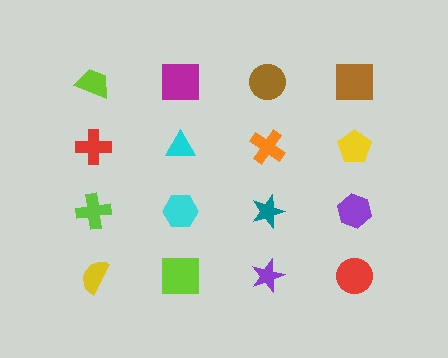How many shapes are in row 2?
4 shapes.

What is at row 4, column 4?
A red circle.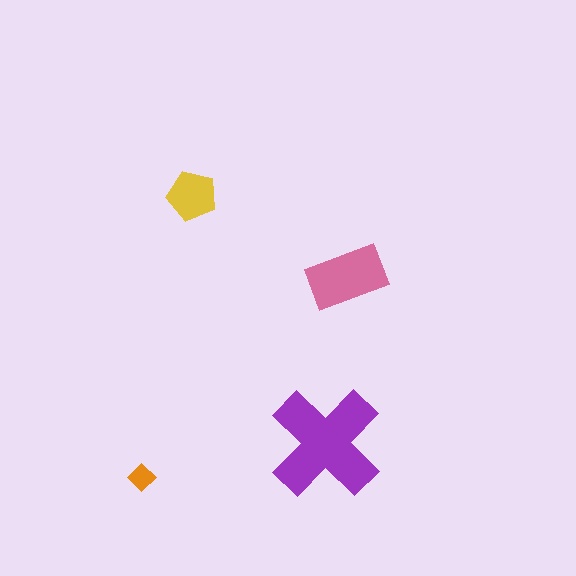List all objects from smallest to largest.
The orange diamond, the yellow pentagon, the pink rectangle, the purple cross.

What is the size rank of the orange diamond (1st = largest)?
4th.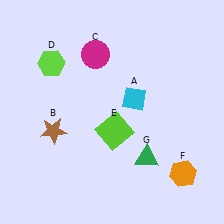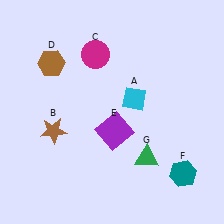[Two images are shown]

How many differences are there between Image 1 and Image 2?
There are 3 differences between the two images.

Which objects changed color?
D changed from lime to brown. E changed from lime to purple. F changed from orange to teal.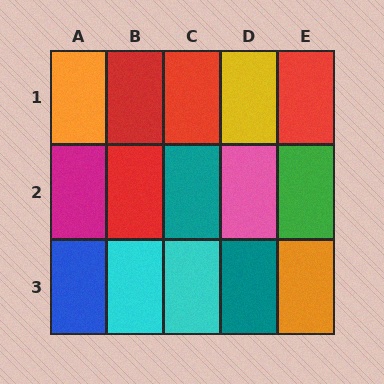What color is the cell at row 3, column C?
Cyan.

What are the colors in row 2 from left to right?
Magenta, red, teal, pink, green.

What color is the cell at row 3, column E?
Orange.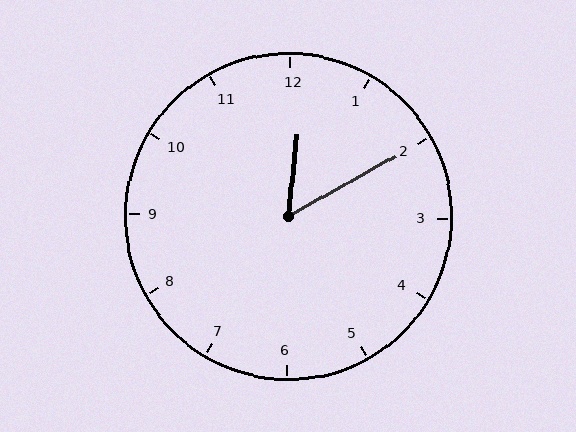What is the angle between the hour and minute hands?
Approximately 55 degrees.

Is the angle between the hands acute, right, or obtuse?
It is acute.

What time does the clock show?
12:10.